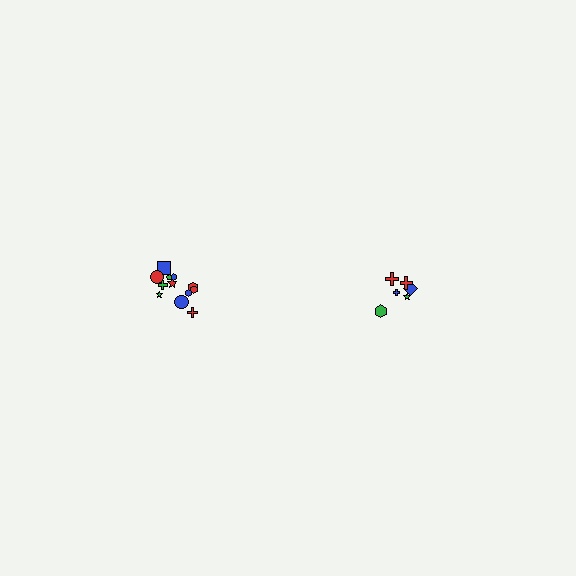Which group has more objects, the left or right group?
The left group.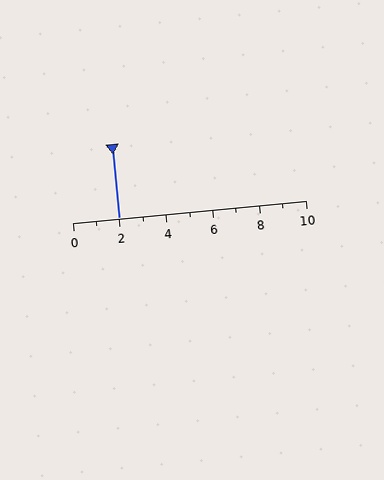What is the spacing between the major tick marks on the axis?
The major ticks are spaced 2 apart.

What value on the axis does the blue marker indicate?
The marker indicates approximately 2.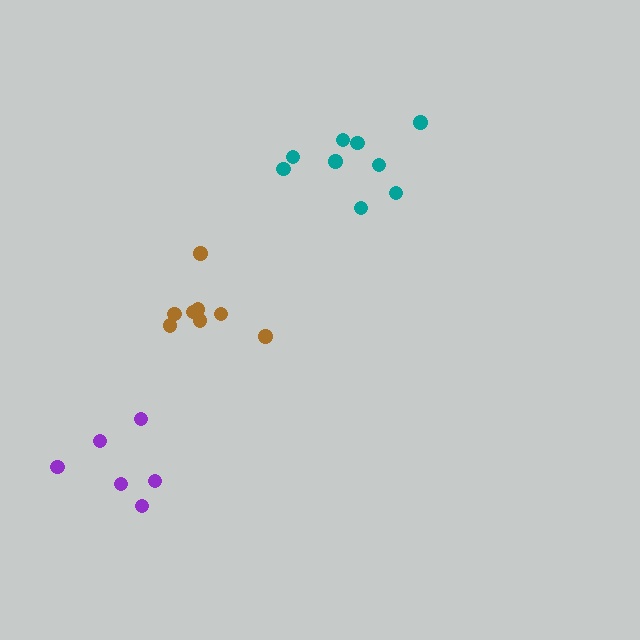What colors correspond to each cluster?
The clusters are colored: purple, teal, brown.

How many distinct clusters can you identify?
There are 3 distinct clusters.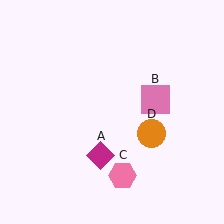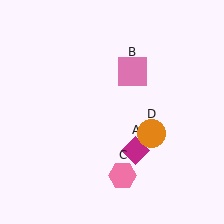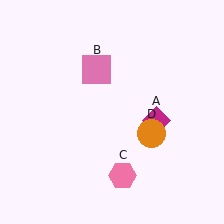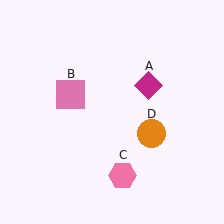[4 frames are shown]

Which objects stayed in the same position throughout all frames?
Pink hexagon (object C) and orange circle (object D) remained stationary.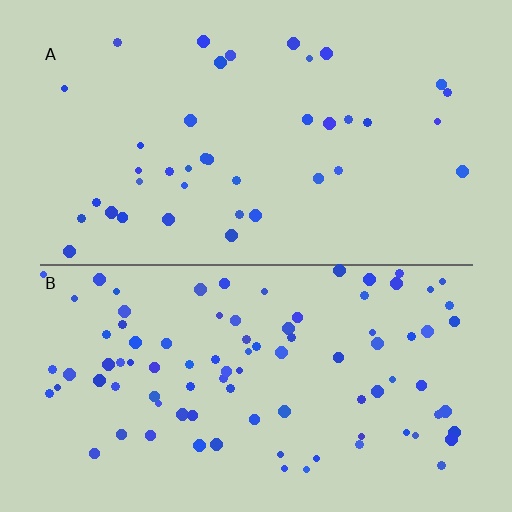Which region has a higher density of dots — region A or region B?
B (the bottom).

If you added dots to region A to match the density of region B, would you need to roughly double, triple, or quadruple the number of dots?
Approximately double.